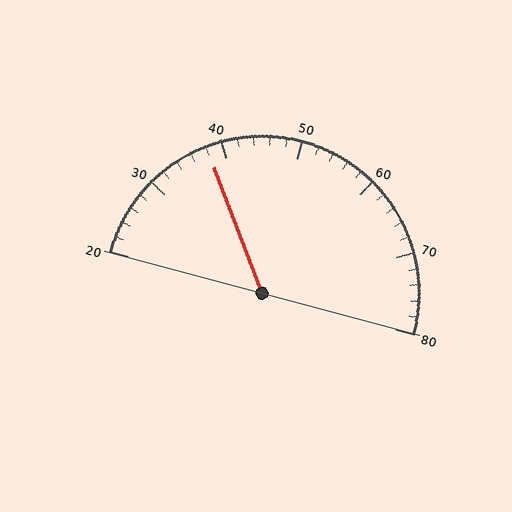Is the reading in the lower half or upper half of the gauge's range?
The reading is in the lower half of the range (20 to 80).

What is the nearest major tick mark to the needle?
The nearest major tick mark is 40.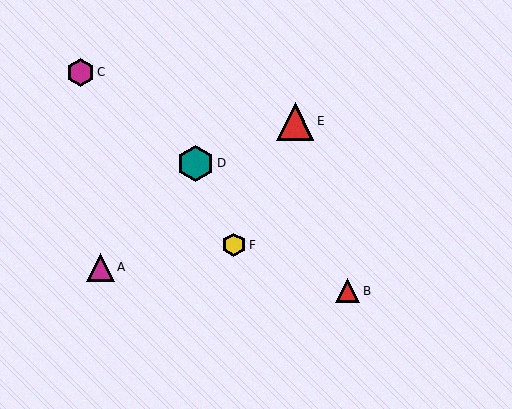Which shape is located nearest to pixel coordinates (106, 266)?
The magenta triangle (labeled A) at (100, 267) is nearest to that location.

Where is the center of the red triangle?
The center of the red triangle is at (295, 122).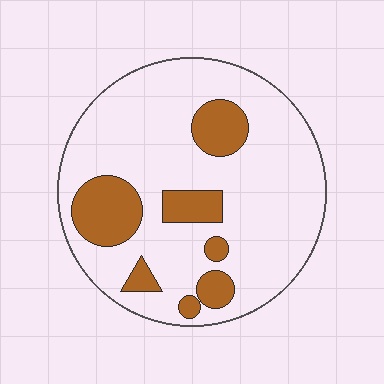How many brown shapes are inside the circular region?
7.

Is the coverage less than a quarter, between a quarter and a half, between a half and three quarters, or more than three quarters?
Less than a quarter.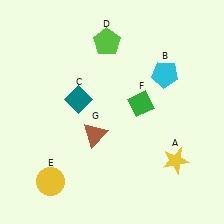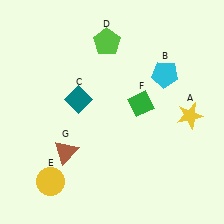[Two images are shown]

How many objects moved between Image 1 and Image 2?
2 objects moved between the two images.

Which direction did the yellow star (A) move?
The yellow star (A) moved up.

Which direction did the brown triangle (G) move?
The brown triangle (G) moved left.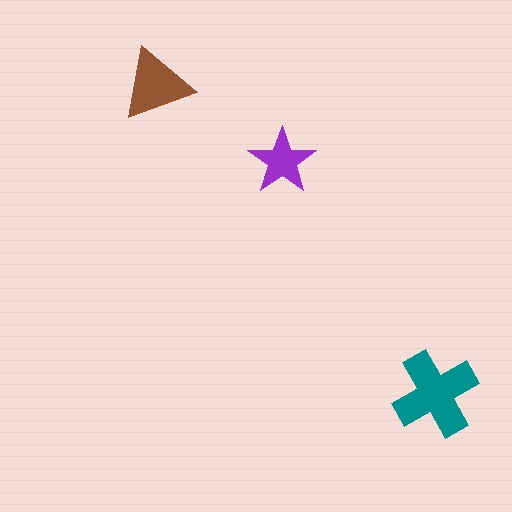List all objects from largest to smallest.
The teal cross, the brown triangle, the purple star.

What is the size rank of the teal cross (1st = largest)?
1st.